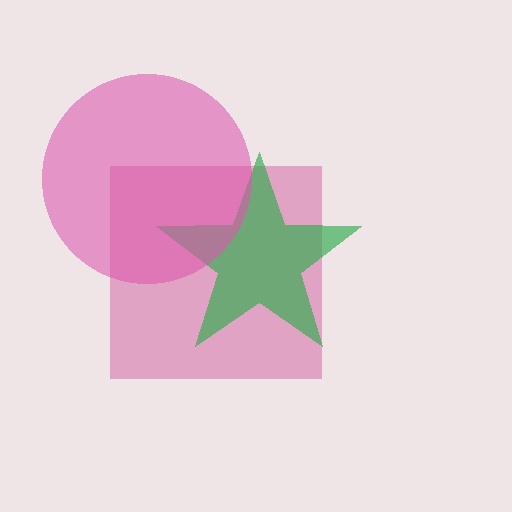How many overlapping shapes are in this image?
There are 3 overlapping shapes in the image.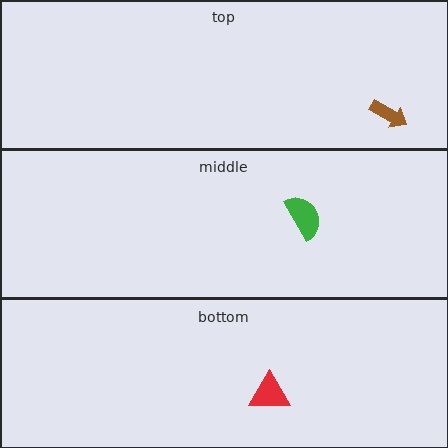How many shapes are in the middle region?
1.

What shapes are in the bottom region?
The red triangle.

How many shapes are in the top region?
1.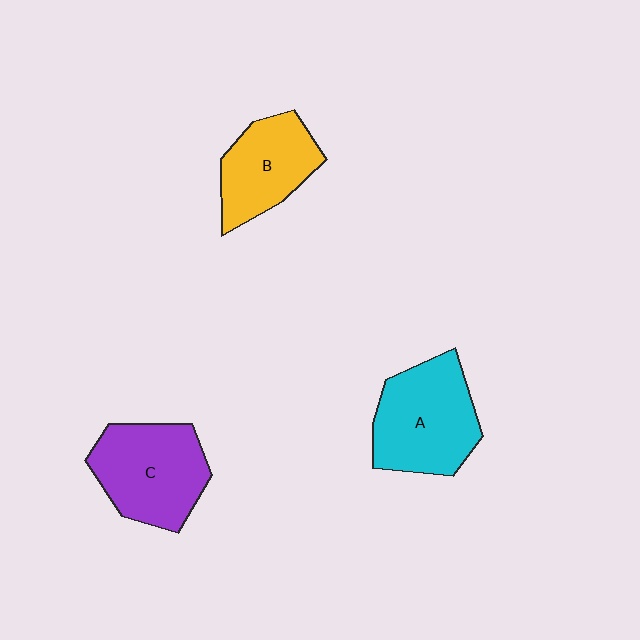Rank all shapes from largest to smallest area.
From largest to smallest: A (cyan), C (purple), B (yellow).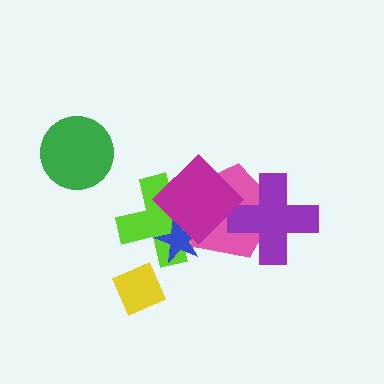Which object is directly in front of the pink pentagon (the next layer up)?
The lime cross is directly in front of the pink pentagon.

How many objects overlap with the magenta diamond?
4 objects overlap with the magenta diamond.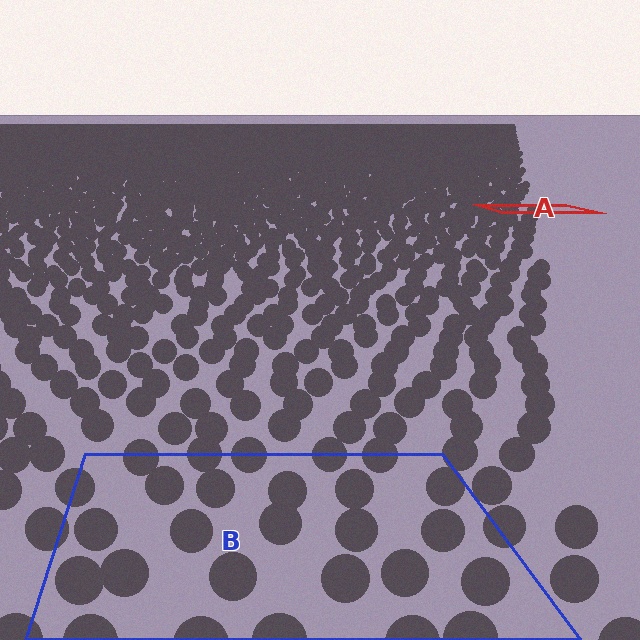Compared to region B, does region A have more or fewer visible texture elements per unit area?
Region A has more texture elements per unit area — they are packed more densely because it is farther away.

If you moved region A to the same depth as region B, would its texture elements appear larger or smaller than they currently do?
They would appear larger. At a closer depth, the same texture elements are projected at a bigger on-screen size.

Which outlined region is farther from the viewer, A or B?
Region A is farther from the viewer — the texture elements inside it appear smaller and more densely packed.